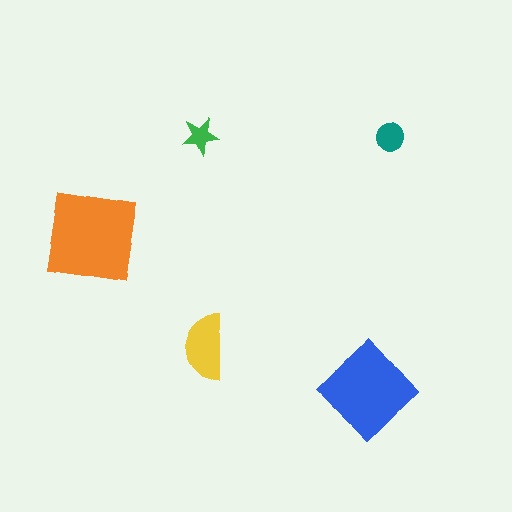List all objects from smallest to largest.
The green star, the teal circle, the yellow semicircle, the blue diamond, the orange square.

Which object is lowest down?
The blue diamond is bottommost.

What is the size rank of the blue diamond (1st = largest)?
2nd.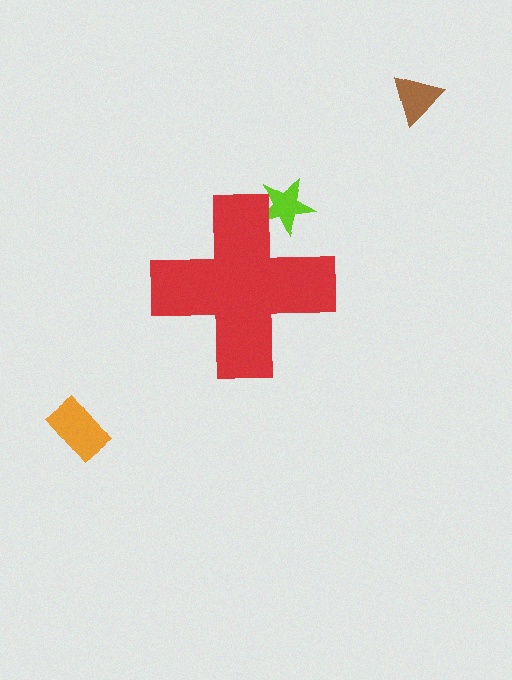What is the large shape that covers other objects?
A red cross.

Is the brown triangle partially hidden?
No, the brown triangle is fully visible.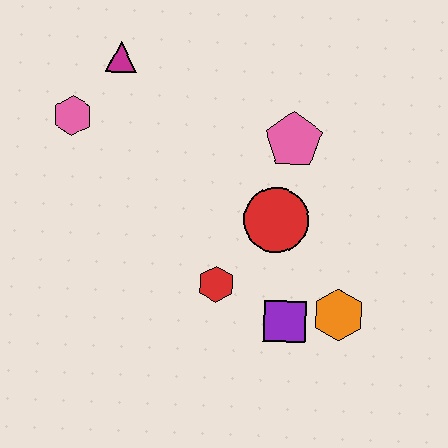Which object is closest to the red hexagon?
The purple square is closest to the red hexagon.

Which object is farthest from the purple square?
The magenta triangle is farthest from the purple square.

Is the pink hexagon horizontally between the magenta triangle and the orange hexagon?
No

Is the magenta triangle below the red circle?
No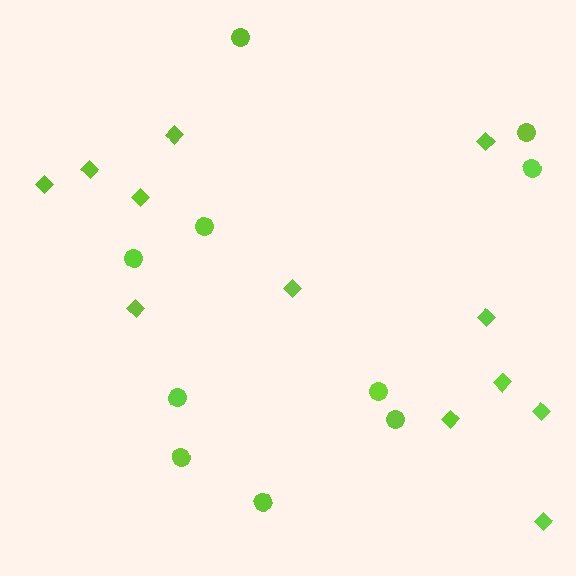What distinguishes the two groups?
There are 2 groups: one group of diamonds (12) and one group of circles (10).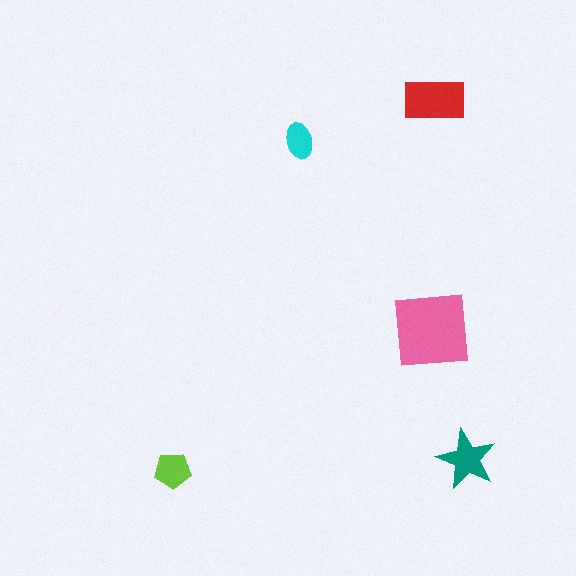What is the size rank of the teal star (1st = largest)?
3rd.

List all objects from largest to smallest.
The pink square, the red rectangle, the teal star, the lime pentagon, the cyan ellipse.